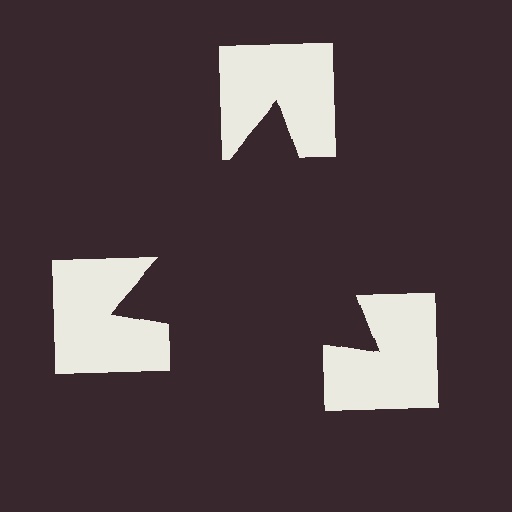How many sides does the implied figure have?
3 sides.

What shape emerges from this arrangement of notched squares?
An illusory triangle — its edges are inferred from the aligned wedge cuts in the notched squares, not physically drawn.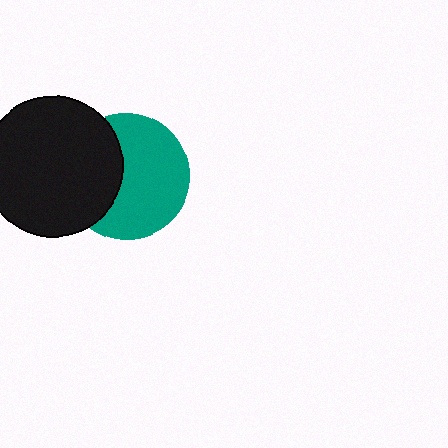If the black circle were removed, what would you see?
You would see the complete teal circle.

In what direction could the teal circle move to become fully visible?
The teal circle could move right. That would shift it out from behind the black circle entirely.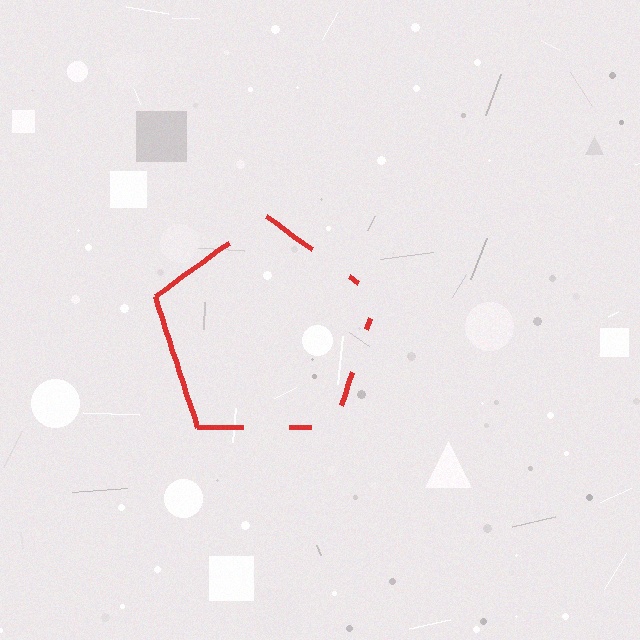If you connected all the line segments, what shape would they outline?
They would outline a pentagon.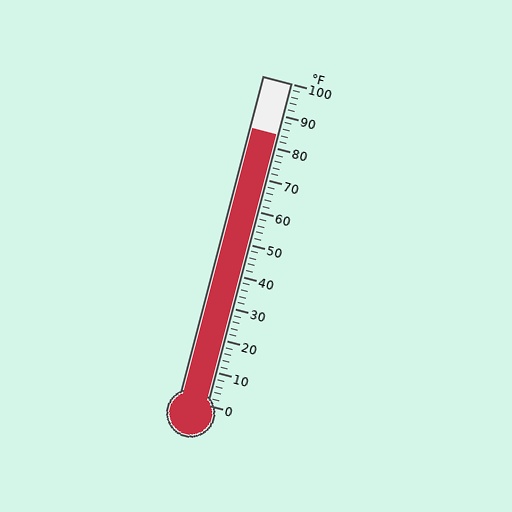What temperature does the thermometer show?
The thermometer shows approximately 84°F.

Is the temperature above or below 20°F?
The temperature is above 20°F.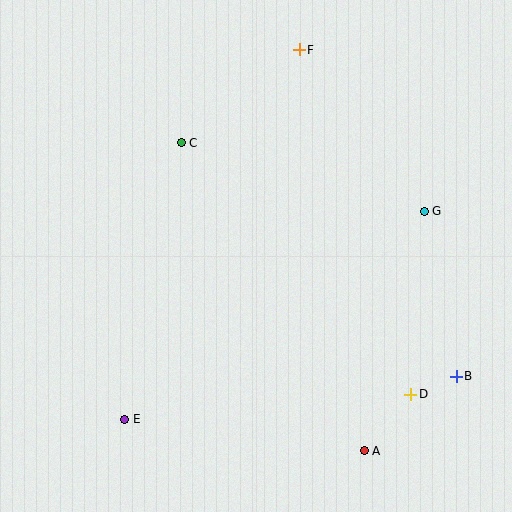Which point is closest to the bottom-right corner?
Point B is closest to the bottom-right corner.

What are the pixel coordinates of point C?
Point C is at (181, 143).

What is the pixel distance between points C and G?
The distance between C and G is 252 pixels.